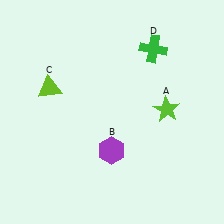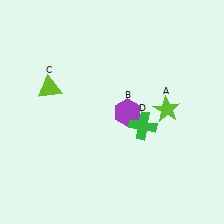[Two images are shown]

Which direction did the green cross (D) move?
The green cross (D) moved down.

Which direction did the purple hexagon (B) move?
The purple hexagon (B) moved up.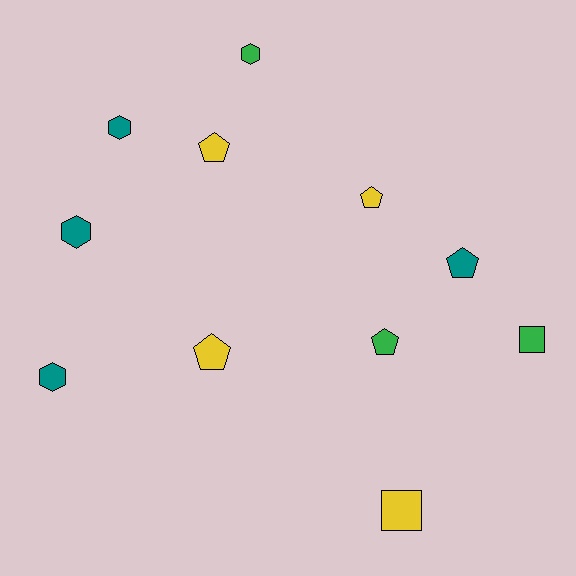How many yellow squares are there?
There is 1 yellow square.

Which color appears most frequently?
Yellow, with 4 objects.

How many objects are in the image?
There are 11 objects.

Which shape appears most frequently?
Pentagon, with 5 objects.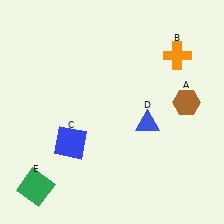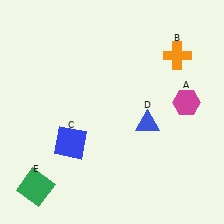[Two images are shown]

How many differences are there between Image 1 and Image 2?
There is 1 difference between the two images.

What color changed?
The hexagon (A) changed from brown in Image 1 to magenta in Image 2.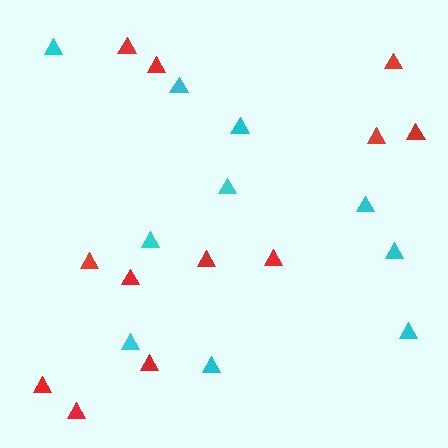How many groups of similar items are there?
There are 2 groups: one group of red triangles (12) and one group of cyan triangles (10).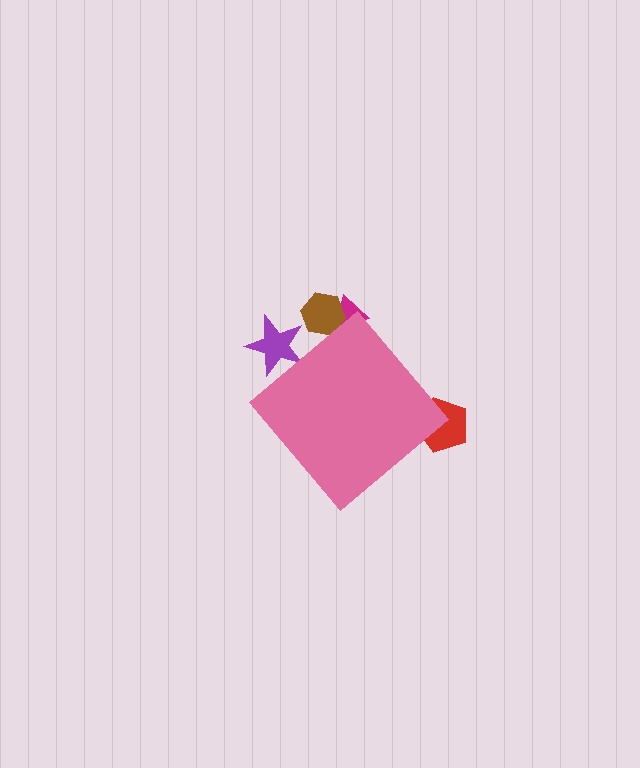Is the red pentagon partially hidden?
Yes, the red pentagon is partially hidden behind the pink diamond.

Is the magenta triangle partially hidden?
Yes, the magenta triangle is partially hidden behind the pink diamond.